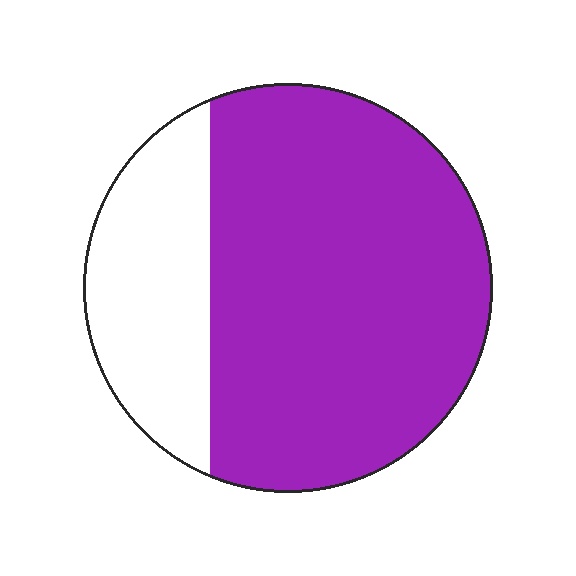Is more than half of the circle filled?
Yes.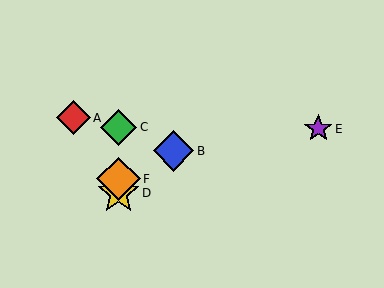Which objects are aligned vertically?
Objects C, D, F are aligned vertically.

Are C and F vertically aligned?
Yes, both are at x≈119.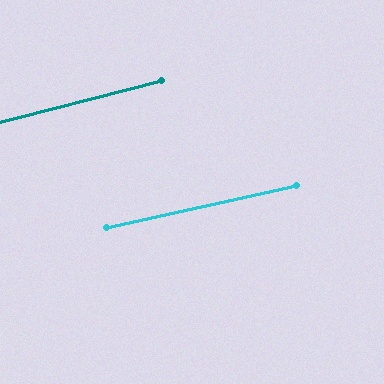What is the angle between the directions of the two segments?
Approximately 2 degrees.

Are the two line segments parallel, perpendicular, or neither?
Parallel — their directions differ by only 1.8°.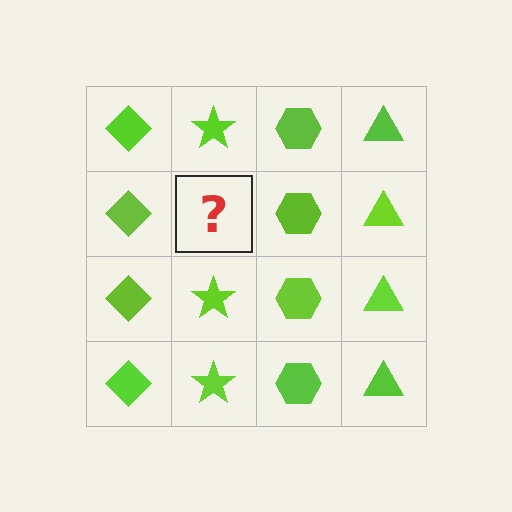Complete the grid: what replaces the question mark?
The question mark should be replaced with a lime star.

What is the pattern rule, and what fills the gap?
The rule is that each column has a consistent shape. The gap should be filled with a lime star.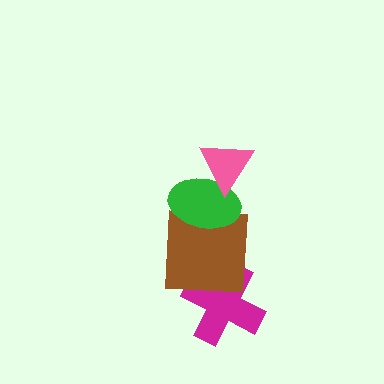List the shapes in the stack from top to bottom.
From top to bottom: the pink triangle, the green ellipse, the brown square, the magenta cross.